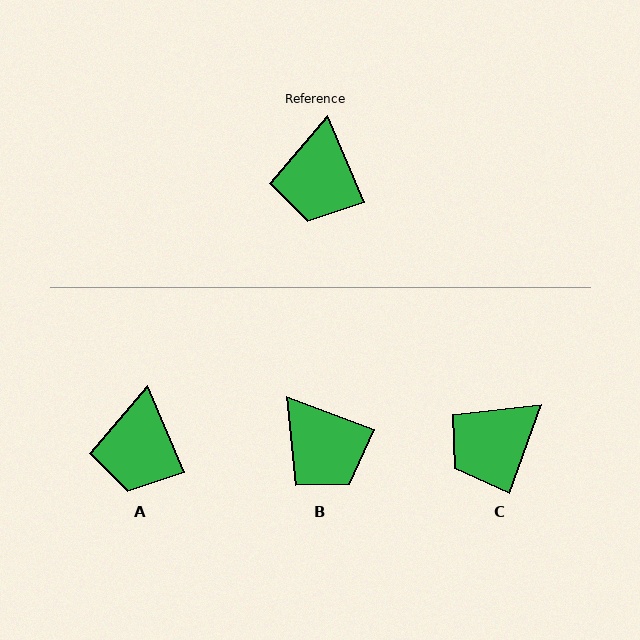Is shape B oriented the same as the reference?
No, it is off by about 47 degrees.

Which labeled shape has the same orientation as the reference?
A.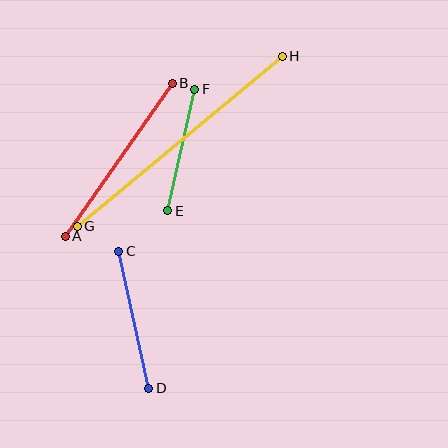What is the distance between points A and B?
The distance is approximately 187 pixels.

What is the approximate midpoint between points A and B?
The midpoint is at approximately (119, 160) pixels.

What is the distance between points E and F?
The distance is approximately 125 pixels.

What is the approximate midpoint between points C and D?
The midpoint is at approximately (134, 320) pixels.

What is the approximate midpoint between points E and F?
The midpoint is at approximately (181, 150) pixels.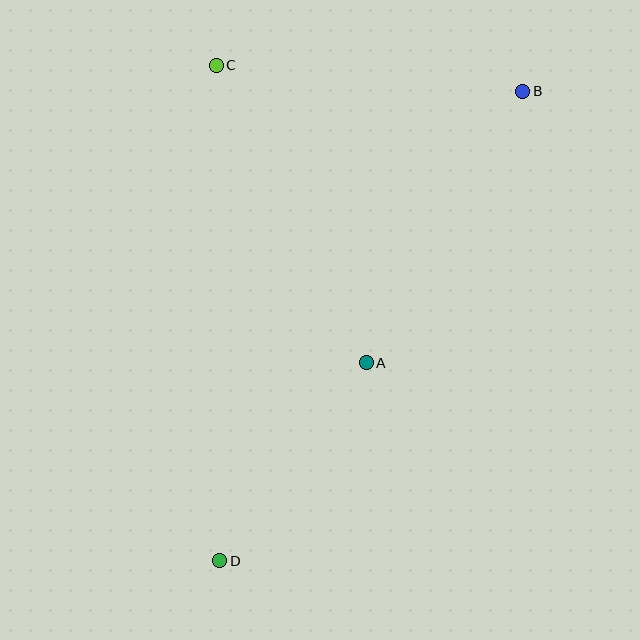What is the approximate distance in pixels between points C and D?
The distance between C and D is approximately 495 pixels.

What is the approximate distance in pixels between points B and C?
The distance between B and C is approximately 308 pixels.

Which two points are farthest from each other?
Points B and D are farthest from each other.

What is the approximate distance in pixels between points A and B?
The distance between A and B is approximately 313 pixels.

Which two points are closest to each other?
Points A and D are closest to each other.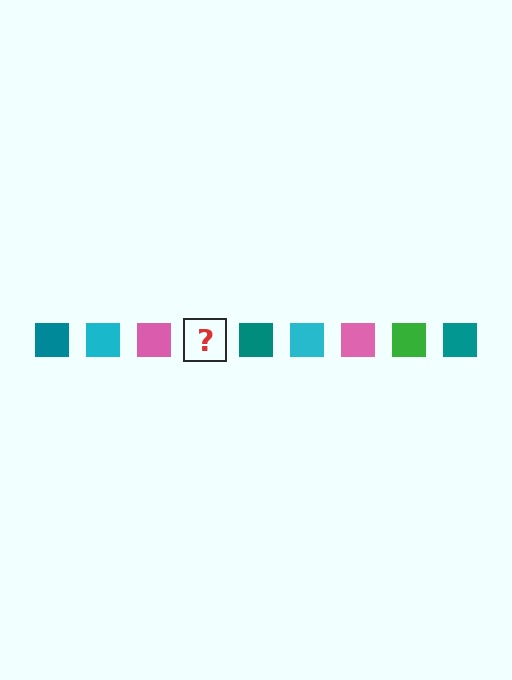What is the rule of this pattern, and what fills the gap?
The rule is that the pattern cycles through teal, cyan, pink, green squares. The gap should be filled with a green square.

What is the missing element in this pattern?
The missing element is a green square.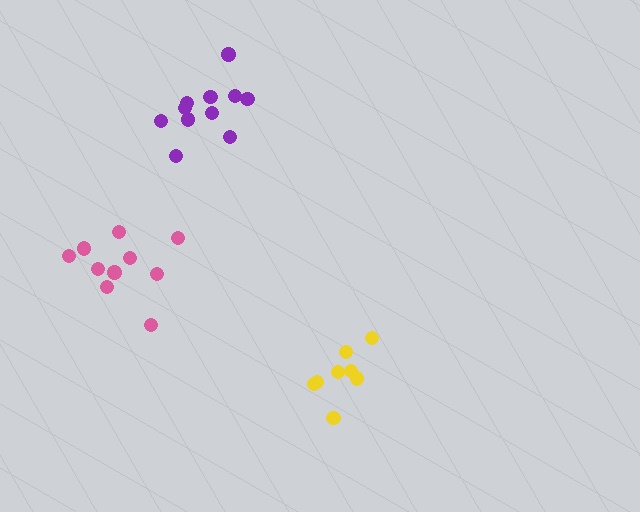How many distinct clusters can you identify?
There are 3 distinct clusters.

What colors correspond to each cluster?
The clusters are colored: pink, purple, yellow.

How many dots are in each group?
Group 1: 10 dots, Group 2: 11 dots, Group 3: 8 dots (29 total).